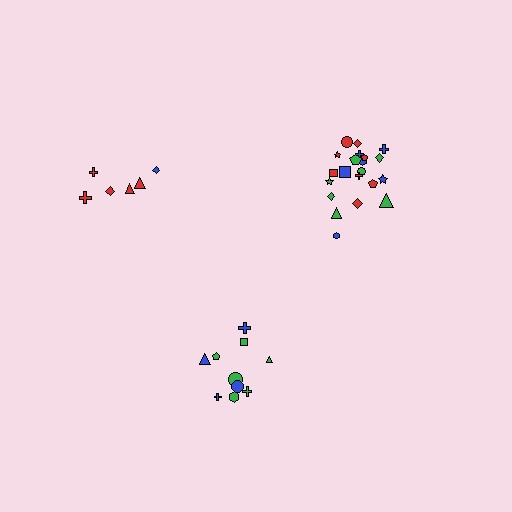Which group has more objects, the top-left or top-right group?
The top-right group.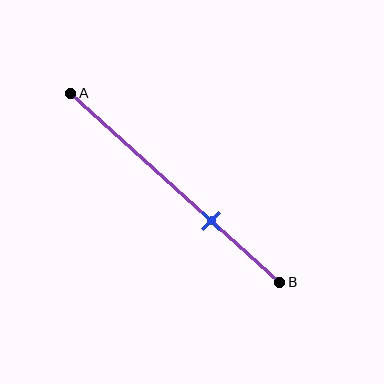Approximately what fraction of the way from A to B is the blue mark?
The blue mark is approximately 65% of the way from A to B.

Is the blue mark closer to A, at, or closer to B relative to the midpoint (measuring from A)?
The blue mark is closer to point B than the midpoint of segment AB.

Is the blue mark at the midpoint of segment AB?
No, the mark is at about 65% from A, not at the 50% midpoint.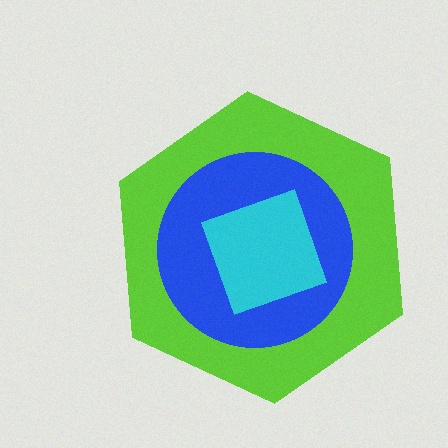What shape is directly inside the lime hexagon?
The blue circle.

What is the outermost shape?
The lime hexagon.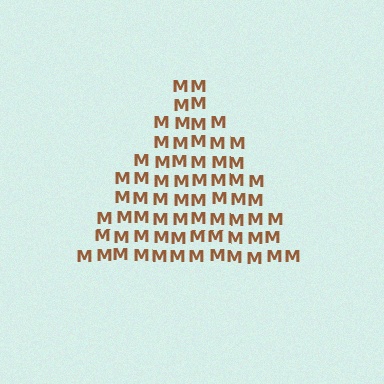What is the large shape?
The large shape is a triangle.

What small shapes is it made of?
It is made of small letter M's.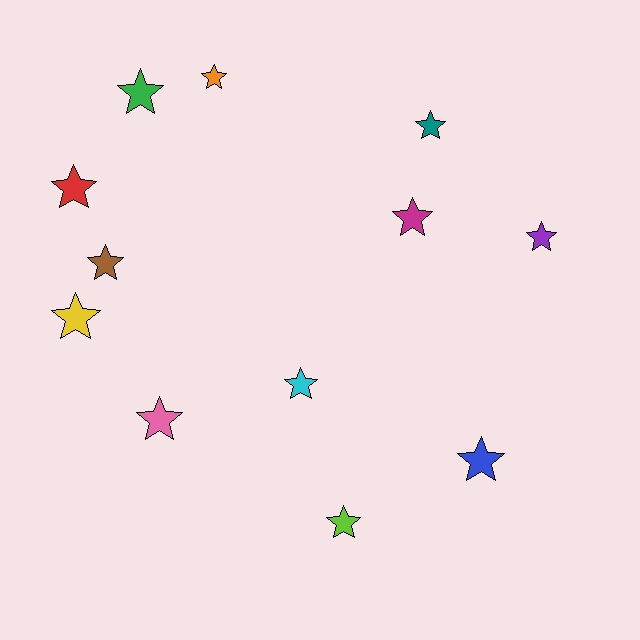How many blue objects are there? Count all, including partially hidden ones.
There is 1 blue object.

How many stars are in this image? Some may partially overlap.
There are 12 stars.